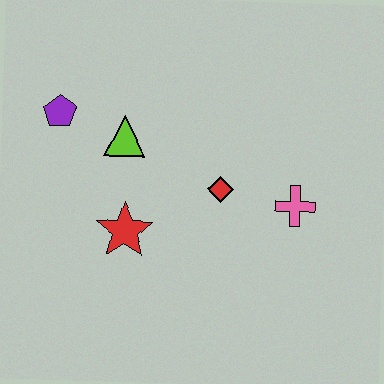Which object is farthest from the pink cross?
The purple pentagon is farthest from the pink cross.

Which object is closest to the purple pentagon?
The lime triangle is closest to the purple pentagon.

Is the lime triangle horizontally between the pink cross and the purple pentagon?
Yes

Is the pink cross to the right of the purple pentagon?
Yes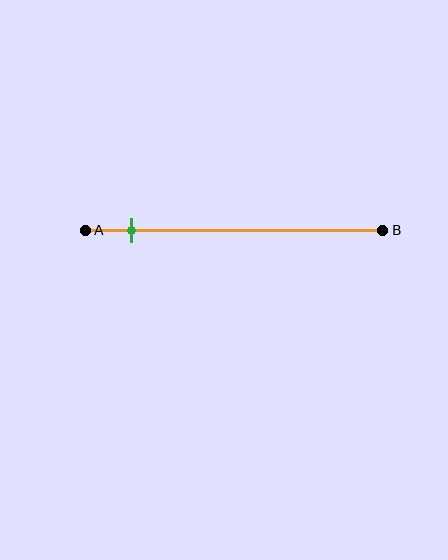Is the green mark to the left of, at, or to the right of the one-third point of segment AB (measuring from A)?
The green mark is to the left of the one-third point of segment AB.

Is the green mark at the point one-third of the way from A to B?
No, the mark is at about 15% from A, not at the 33% one-third point.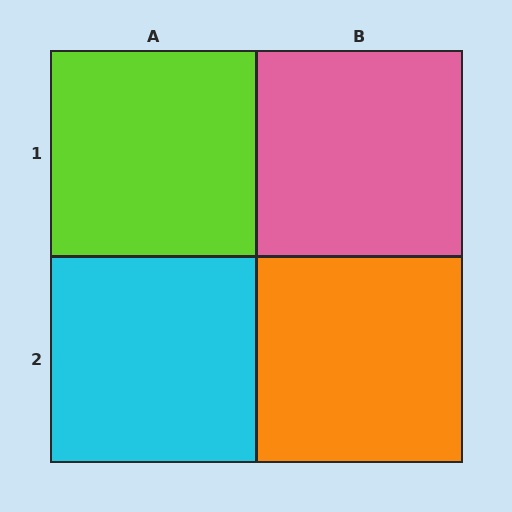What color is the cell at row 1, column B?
Pink.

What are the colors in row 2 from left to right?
Cyan, orange.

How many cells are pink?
1 cell is pink.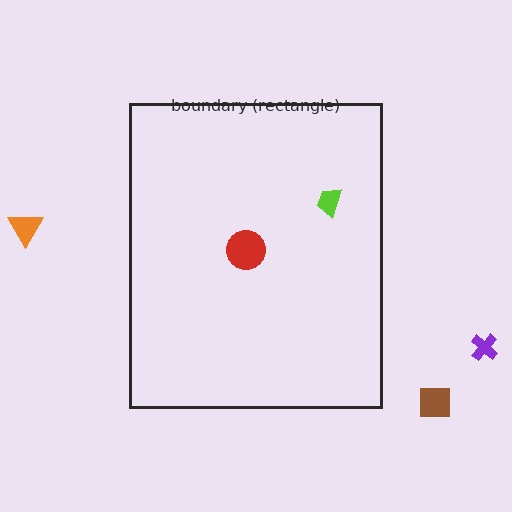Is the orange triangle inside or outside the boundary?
Outside.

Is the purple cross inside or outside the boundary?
Outside.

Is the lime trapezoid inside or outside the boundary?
Inside.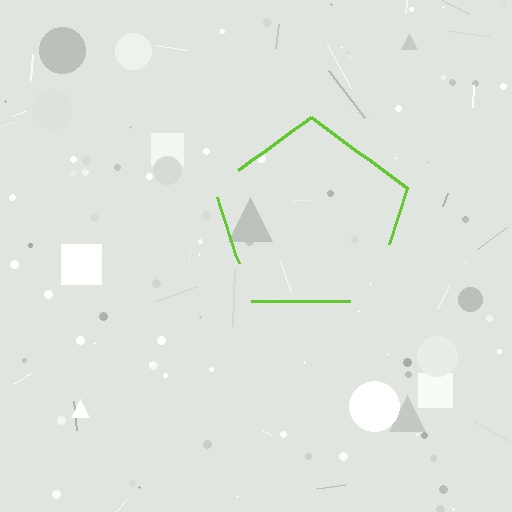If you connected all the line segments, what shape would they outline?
They would outline a pentagon.